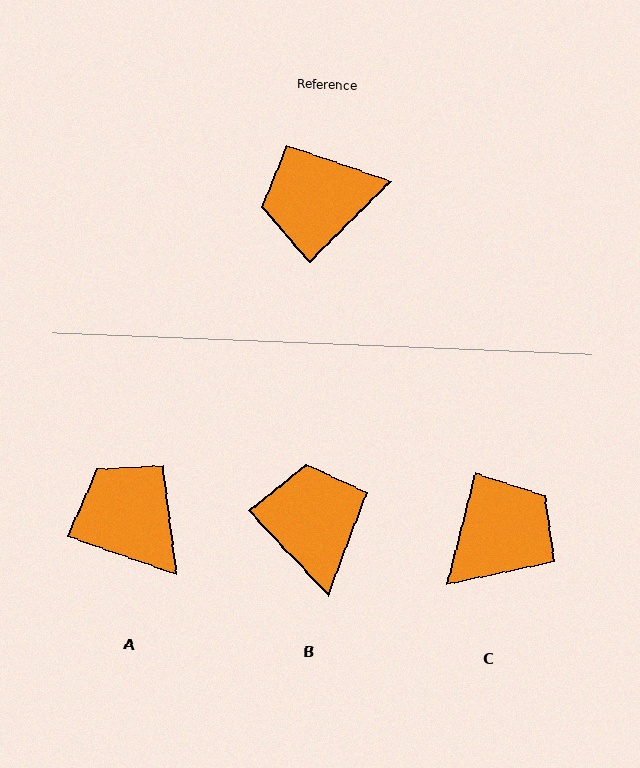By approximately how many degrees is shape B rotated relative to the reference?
Approximately 92 degrees clockwise.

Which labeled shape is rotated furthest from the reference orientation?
C, about 149 degrees away.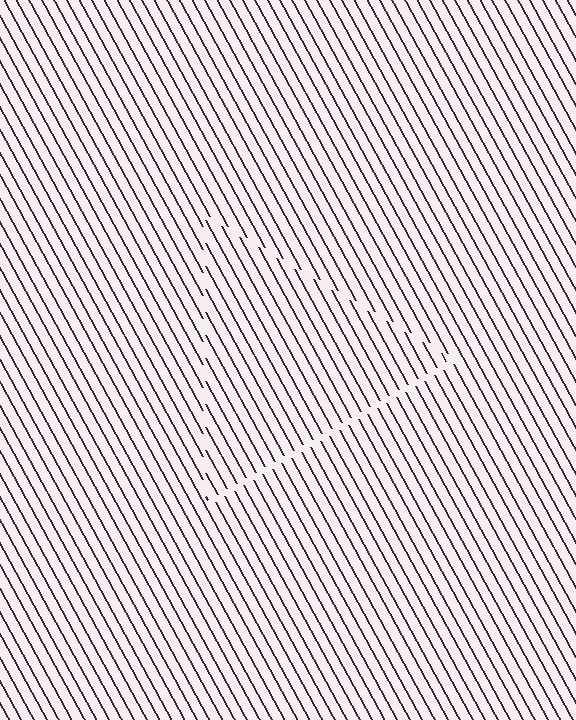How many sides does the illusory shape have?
3 sides — the line-ends trace a triangle.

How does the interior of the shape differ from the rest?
The interior of the shape contains the same grating, shifted by half a period — the contour is defined by the phase discontinuity where line-ends from the inner and outer gratings abut.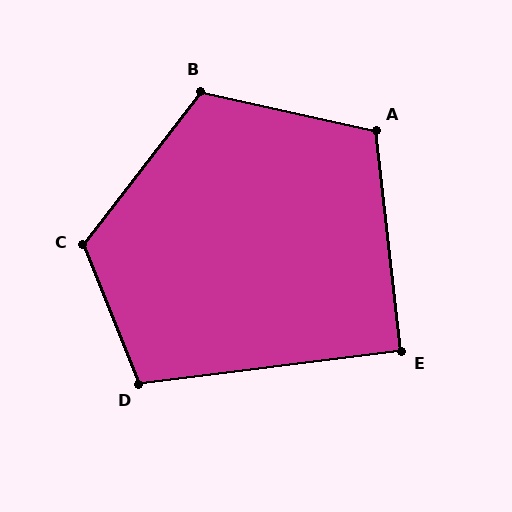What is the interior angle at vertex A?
Approximately 109 degrees (obtuse).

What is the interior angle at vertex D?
Approximately 105 degrees (obtuse).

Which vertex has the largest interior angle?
C, at approximately 120 degrees.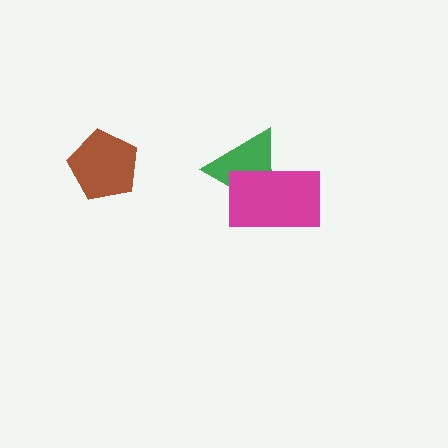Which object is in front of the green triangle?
The magenta rectangle is in front of the green triangle.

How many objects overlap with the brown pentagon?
0 objects overlap with the brown pentagon.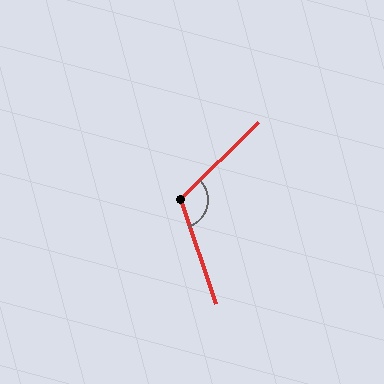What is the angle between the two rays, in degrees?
Approximately 116 degrees.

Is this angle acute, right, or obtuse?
It is obtuse.